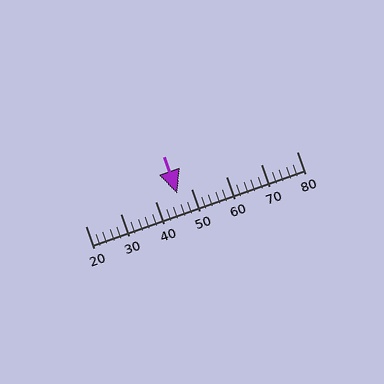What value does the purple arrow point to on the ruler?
The purple arrow points to approximately 46.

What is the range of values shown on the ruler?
The ruler shows values from 20 to 80.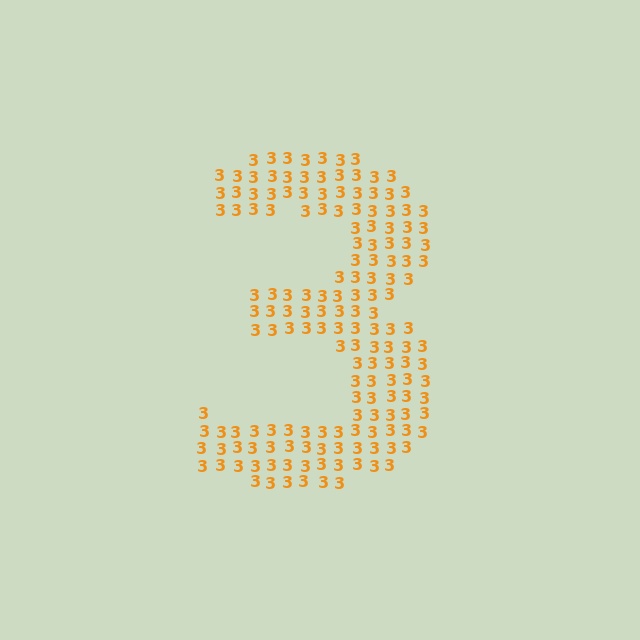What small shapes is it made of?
It is made of small digit 3's.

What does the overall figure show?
The overall figure shows the digit 3.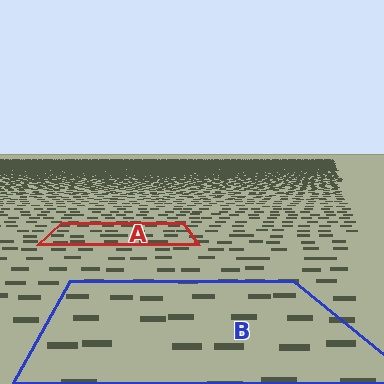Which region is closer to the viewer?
Region B is closer. The texture elements there are larger and more spread out.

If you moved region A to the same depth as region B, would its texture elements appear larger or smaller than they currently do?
They would appear larger. At a closer depth, the same texture elements are projected at a bigger on-screen size.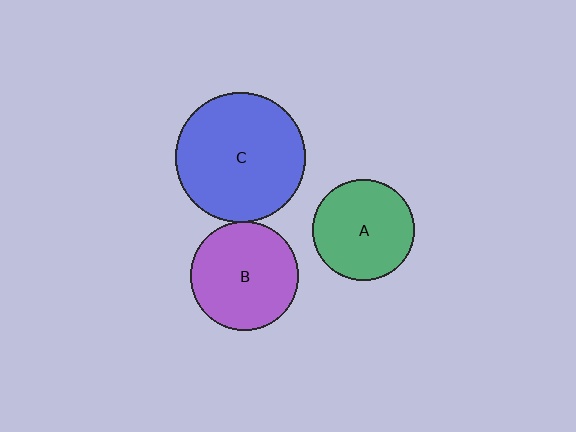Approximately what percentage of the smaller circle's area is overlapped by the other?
Approximately 5%.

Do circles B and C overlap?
Yes.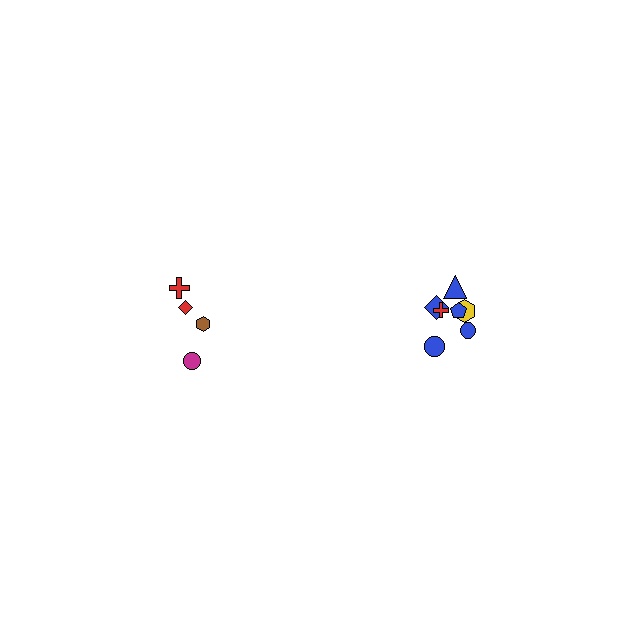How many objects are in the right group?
There are 7 objects.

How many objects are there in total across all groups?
There are 11 objects.